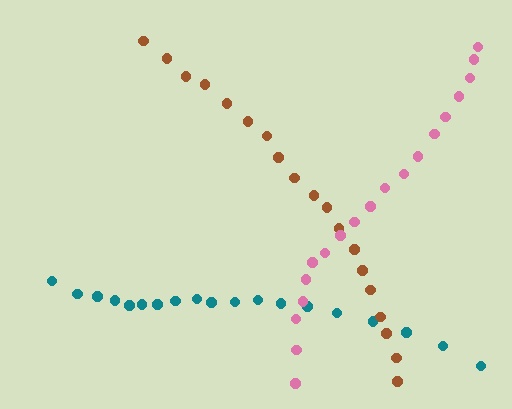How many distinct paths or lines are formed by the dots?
There are 3 distinct paths.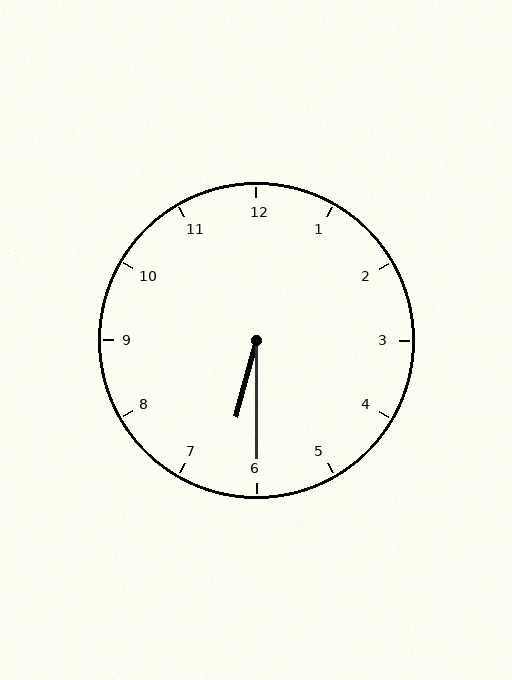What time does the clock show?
6:30.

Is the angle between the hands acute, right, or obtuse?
It is acute.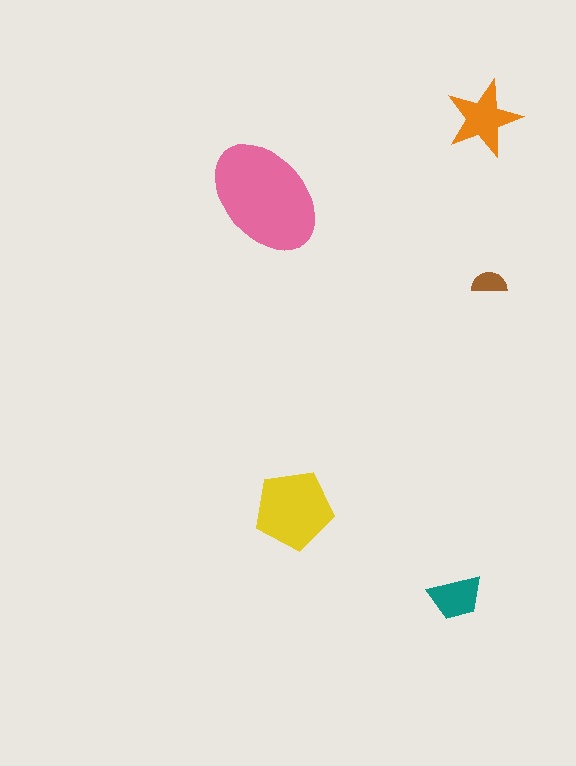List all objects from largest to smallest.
The pink ellipse, the yellow pentagon, the orange star, the teal trapezoid, the brown semicircle.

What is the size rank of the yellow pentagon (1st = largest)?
2nd.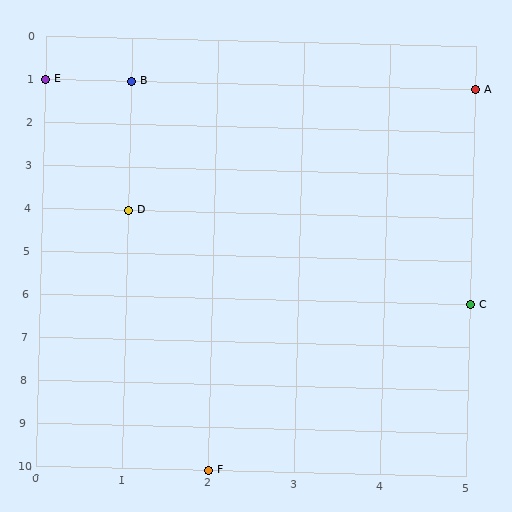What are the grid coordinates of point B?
Point B is at grid coordinates (1, 1).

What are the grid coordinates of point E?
Point E is at grid coordinates (0, 1).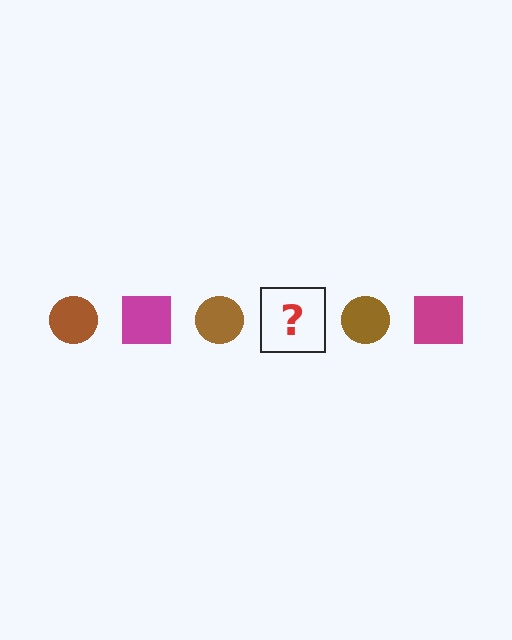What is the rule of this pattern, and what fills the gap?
The rule is that the pattern alternates between brown circle and magenta square. The gap should be filled with a magenta square.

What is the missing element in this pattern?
The missing element is a magenta square.